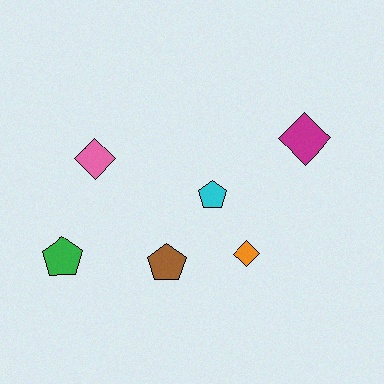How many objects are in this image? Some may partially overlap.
There are 6 objects.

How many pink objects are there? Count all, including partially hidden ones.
There is 1 pink object.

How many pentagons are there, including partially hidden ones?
There are 3 pentagons.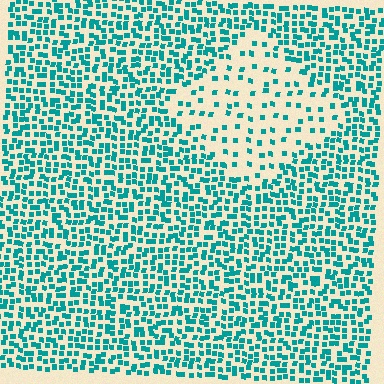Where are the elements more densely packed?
The elements are more densely packed outside the diamond boundary.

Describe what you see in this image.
The image contains small teal elements arranged at two different densities. A diamond-shaped region is visible where the elements are less densely packed than the surrounding area.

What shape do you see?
I see a diamond.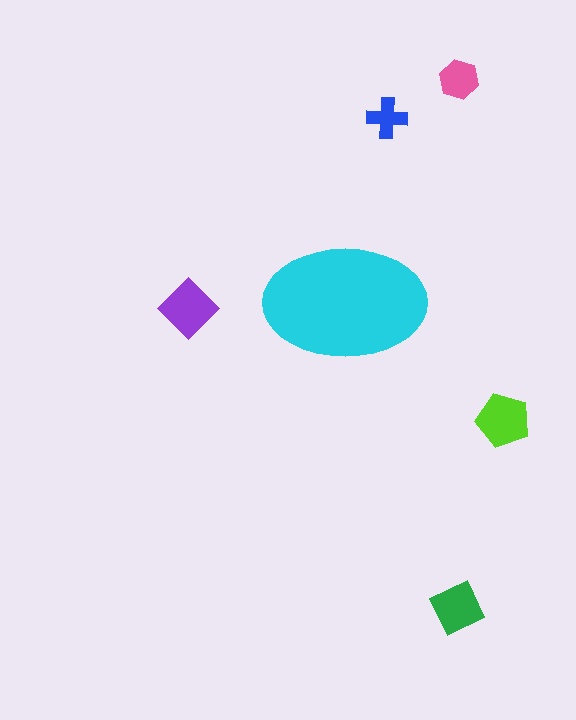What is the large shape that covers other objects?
A cyan ellipse.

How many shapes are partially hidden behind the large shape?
0 shapes are partially hidden.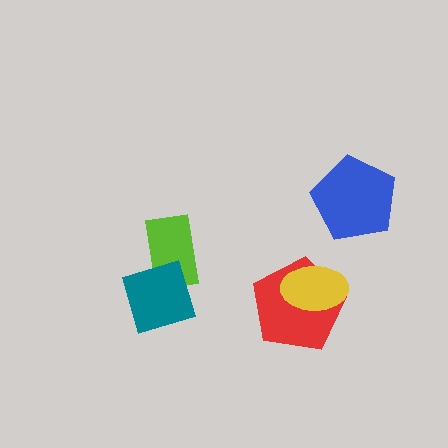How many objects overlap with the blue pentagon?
0 objects overlap with the blue pentagon.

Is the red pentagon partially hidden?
Yes, it is partially covered by another shape.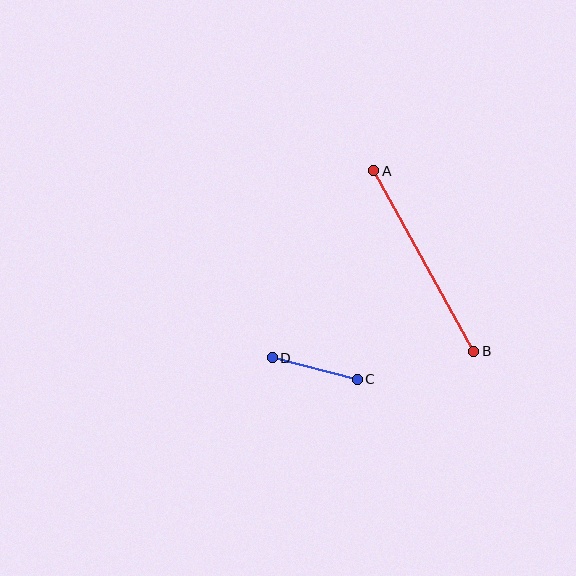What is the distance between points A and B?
The distance is approximately 206 pixels.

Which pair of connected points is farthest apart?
Points A and B are farthest apart.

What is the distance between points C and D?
The distance is approximately 88 pixels.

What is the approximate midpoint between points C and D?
The midpoint is at approximately (315, 369) pixels.